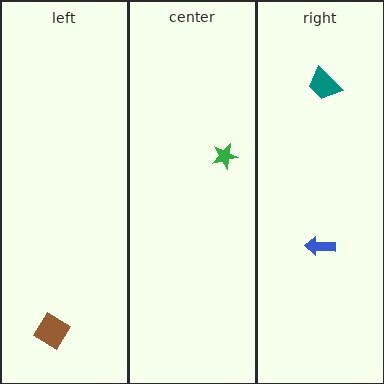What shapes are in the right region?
The teal trapezoid, the blue arrow.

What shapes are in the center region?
The green star.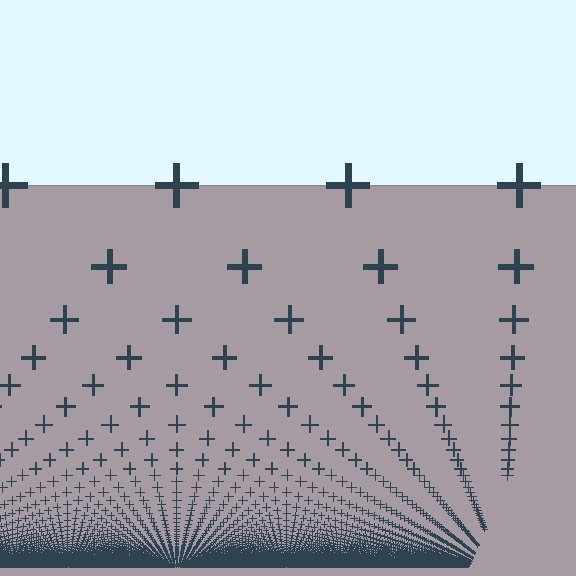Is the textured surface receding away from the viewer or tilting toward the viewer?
The surface appears to tilt toward the viewer. Texture elements get larger and sparser toward the top.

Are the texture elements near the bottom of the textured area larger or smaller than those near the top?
Smaller. The gradient is inverted — elements near the bottom are smaller and denser.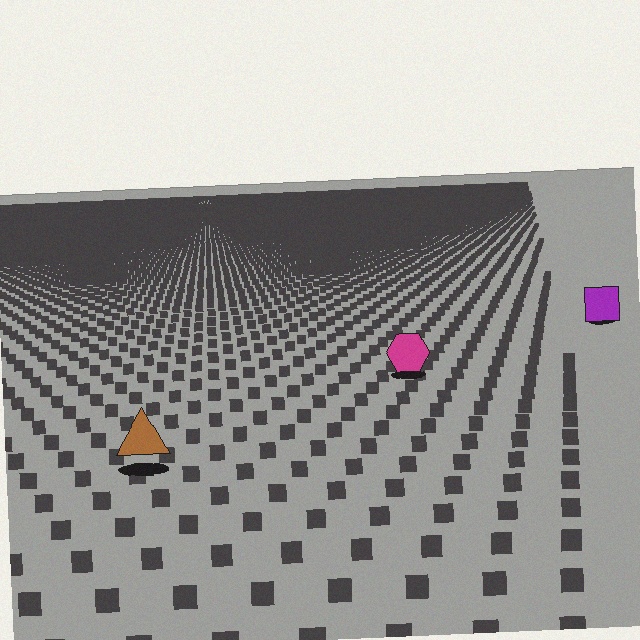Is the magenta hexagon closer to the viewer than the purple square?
Yes. The magenta hexagon is closer — you can tell from the texture gradient: the ground texture is coarser near it.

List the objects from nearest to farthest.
From nearest to farthest: the brown triangle, the magenta hexagon, the purple square.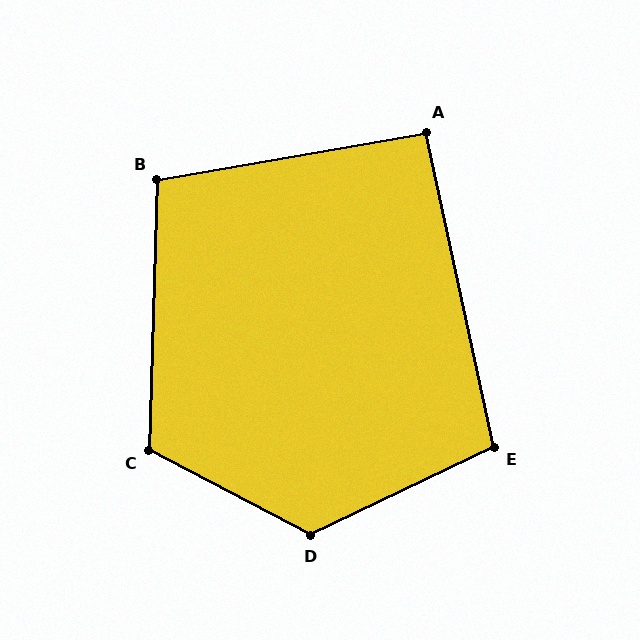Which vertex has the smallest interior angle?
A, at approximately 92 degrees.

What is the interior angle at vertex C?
Approximately 116 degrees (obtuse).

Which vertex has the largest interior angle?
D, at approximately 127 degrees.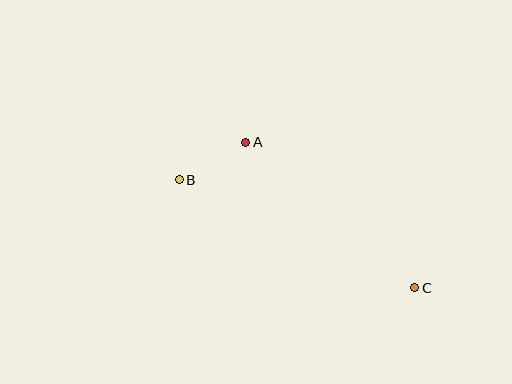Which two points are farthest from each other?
Points B and C are farthest from each other.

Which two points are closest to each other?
Points A and B are closest to each other.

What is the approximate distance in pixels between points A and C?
The distance between A and C is approximately 223 pixels.